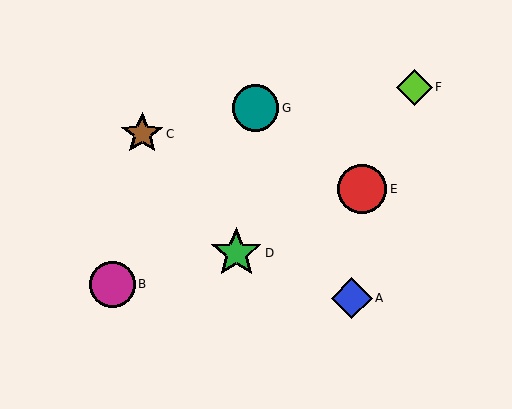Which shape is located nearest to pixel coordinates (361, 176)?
The red circle (labeled E) at (362, 189) is nearest to that location.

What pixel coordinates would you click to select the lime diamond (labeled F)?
Click at (414, 87) to select the lime diamond F.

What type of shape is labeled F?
Shape F is a lime diamond.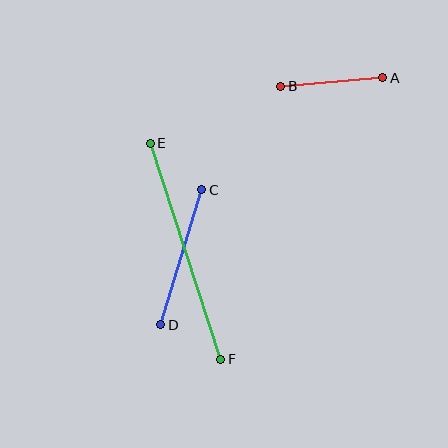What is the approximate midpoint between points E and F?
The midpoint is at approximately (186, 251) pixels.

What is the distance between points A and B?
The distance is approximately 103 pixels.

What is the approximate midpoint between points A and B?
The midpoint is at approximately (332, 82) pixels.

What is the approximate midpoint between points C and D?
The midpoint is at approximately (181, 257) pixels.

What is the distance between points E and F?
The distance is approximately 227 pixels.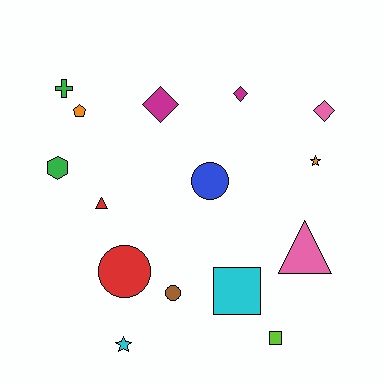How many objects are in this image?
There are 15 objects.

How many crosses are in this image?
There is 1 cross.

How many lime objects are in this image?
There is 1 lime object.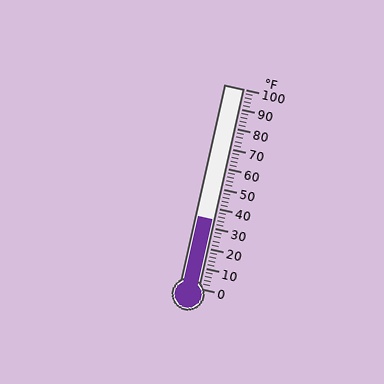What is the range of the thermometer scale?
The thermometer scale ranges from 0°F to 100°F.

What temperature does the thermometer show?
The thermometer shows approximately 34°F.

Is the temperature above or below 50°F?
The temperature is below 50°F.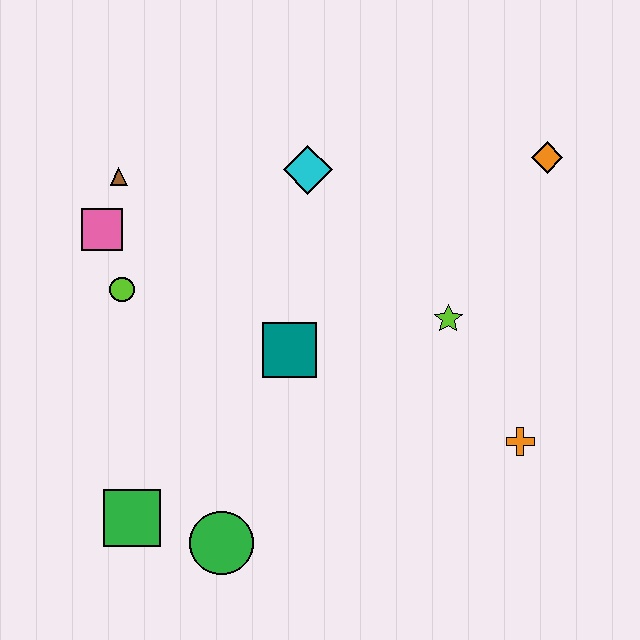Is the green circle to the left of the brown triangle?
No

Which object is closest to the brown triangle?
The pink square is closest to the brown triangle.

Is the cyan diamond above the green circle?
Yes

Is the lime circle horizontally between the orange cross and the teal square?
No